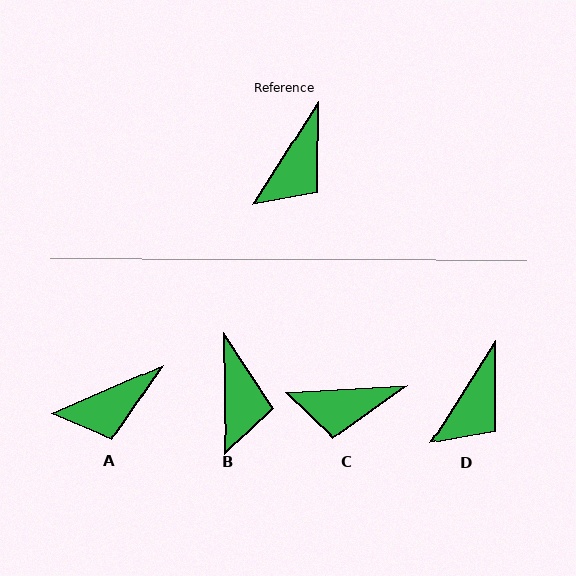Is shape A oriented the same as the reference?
No, it is off by about 34 degrees.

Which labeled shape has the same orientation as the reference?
D.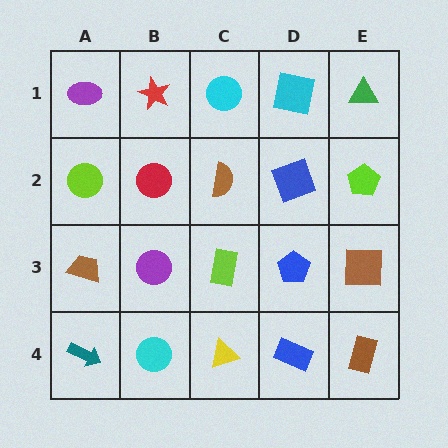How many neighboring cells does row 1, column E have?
2.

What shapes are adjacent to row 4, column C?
A lime rectangle (row 3, column C), a cyan circle (row 4, column B), a blue rectangle (row 4, column D).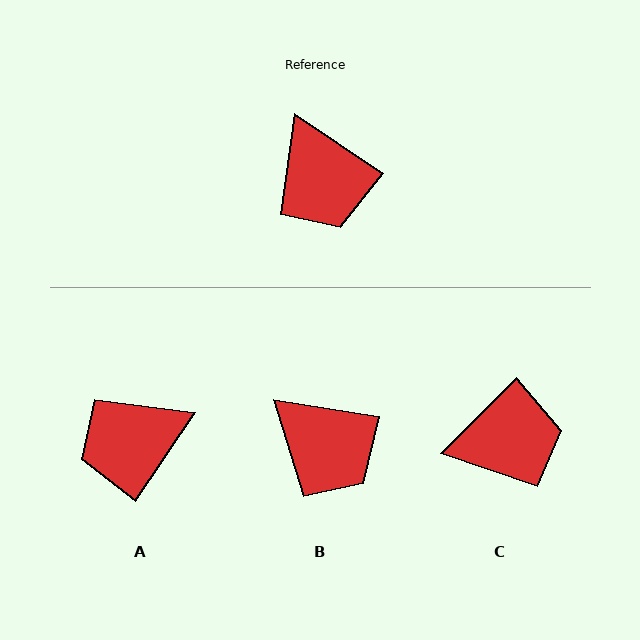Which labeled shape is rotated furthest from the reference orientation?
A, about 90 degrees away.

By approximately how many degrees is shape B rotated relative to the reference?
Approximately 25 degrees counter-clockwise.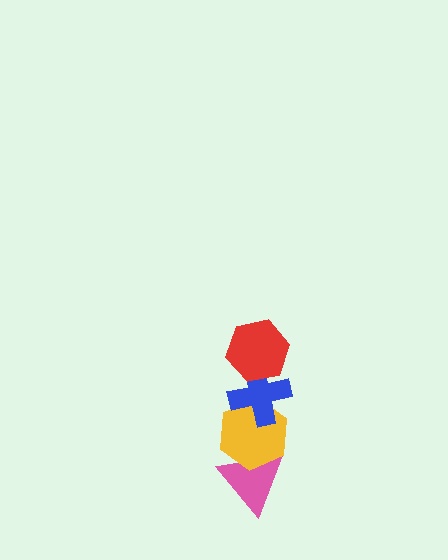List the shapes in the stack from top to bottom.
From top to bottom: the red hexagon, the blue cross, the yellow hexagon, the pink triangle.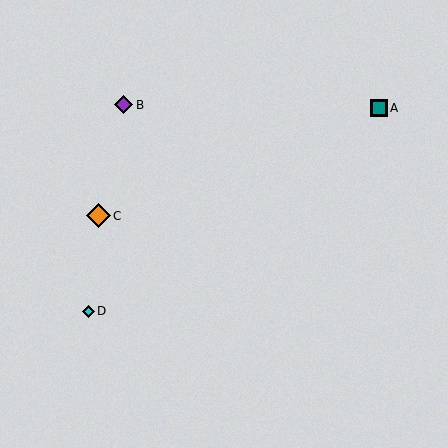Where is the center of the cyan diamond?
The center of the cyan diamond is at (88, 311).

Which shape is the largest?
The orange diamond (labeled C) is the largest.